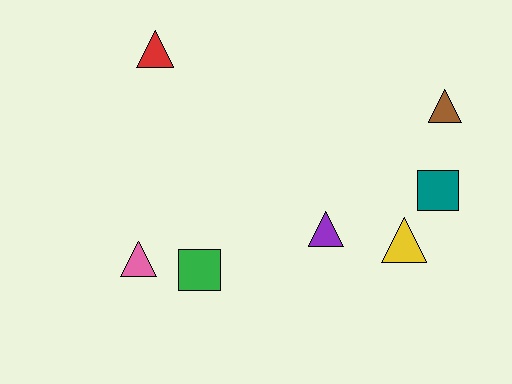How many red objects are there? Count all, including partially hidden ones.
There is 1 red object.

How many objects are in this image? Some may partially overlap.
There are 7 objects.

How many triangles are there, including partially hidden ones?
There are 5 triangles.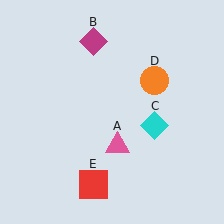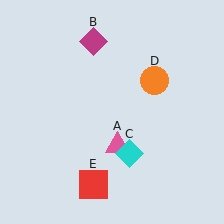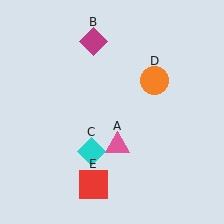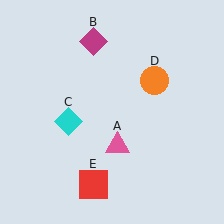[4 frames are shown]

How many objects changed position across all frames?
1 object changed position: cyan diamond (object C).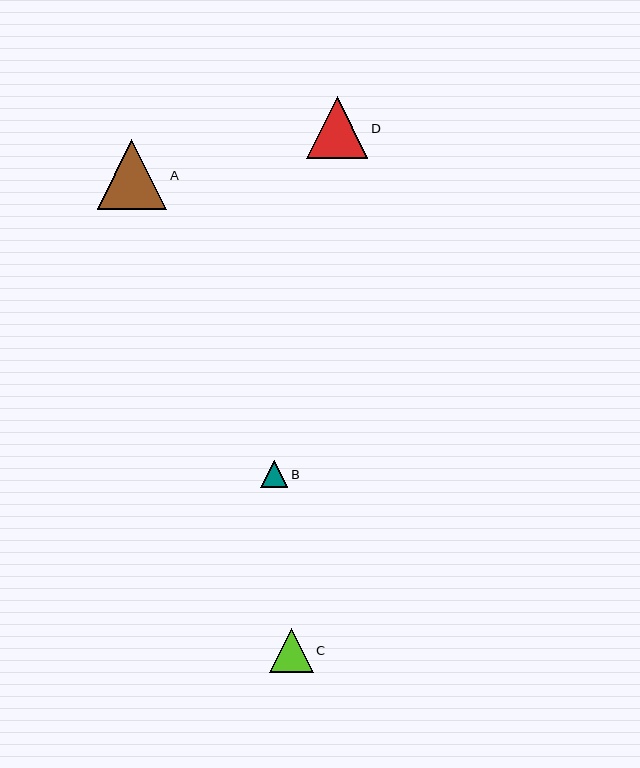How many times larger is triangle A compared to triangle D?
Triangle A is approximately 1.1 times the size of triangle D.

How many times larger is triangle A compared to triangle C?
Triangle A is approximately 1.6 times the size of triangle C.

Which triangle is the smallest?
Triangle B is the smallest with a size of approximately 27 pixels.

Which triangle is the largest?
Triangle A is the largest with a size of approximately 70 pixels.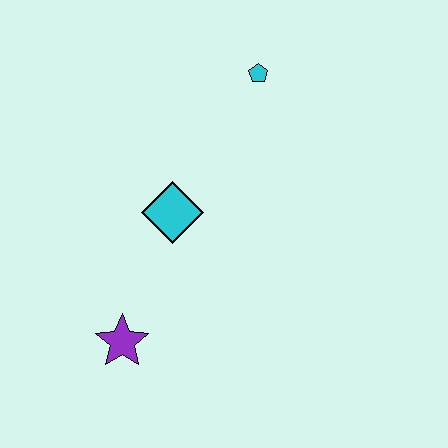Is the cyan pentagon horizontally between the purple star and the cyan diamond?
No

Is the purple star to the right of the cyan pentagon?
No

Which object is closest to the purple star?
The cyan diamond is closest to the purple star.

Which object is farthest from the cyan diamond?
The cyan pentagon is farthest from the cyan diamond.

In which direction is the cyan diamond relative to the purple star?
The cyan diamond is above the purple star.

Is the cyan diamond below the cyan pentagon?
Yes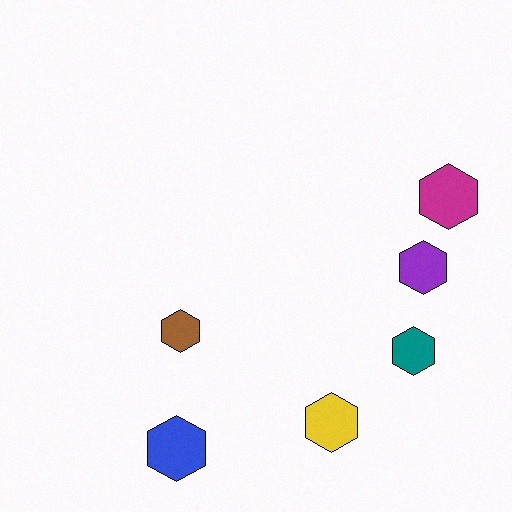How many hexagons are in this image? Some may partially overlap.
There are 6 hexagons.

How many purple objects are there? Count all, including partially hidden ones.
There is 1 purple object.